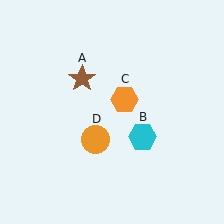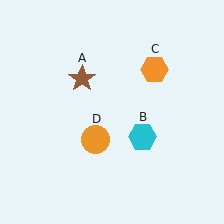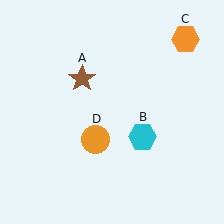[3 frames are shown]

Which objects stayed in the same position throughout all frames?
Brown star (object A) and cyan hexagon (object B) and orange circle (object D) remained stationary.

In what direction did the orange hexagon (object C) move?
The orange hexagon (object C) moved up and to the right.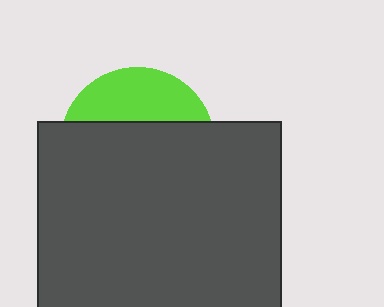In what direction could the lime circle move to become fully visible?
The lime circle could move up. That would shift it out from behind the dark gray rectangle entirely.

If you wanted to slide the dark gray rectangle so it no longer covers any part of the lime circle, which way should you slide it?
Slide it down — that is the most direct way to separate the two shapes.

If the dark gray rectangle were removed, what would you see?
You would see the complete lime circle.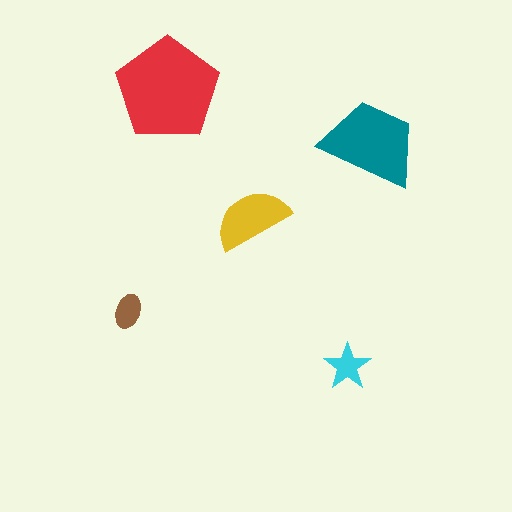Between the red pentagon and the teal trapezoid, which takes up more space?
The red pentagon.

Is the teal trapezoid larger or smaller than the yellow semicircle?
Larger.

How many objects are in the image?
There are 5 objects in the image.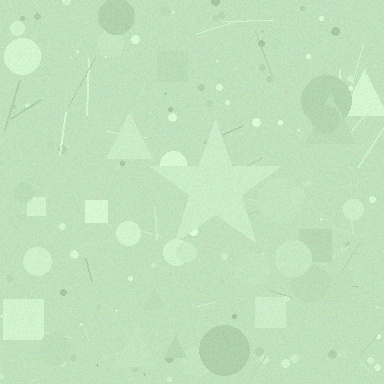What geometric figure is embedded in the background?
A star is embedded in the background.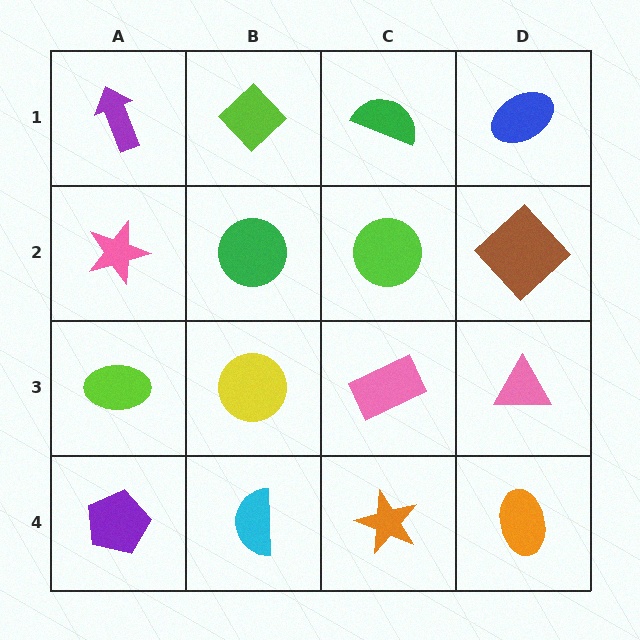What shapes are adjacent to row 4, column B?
A yellow circle (row 3, column B), a purple pentagon (row 4, column A), an orange star (row 4, column C).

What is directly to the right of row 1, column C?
A blue ellipse.